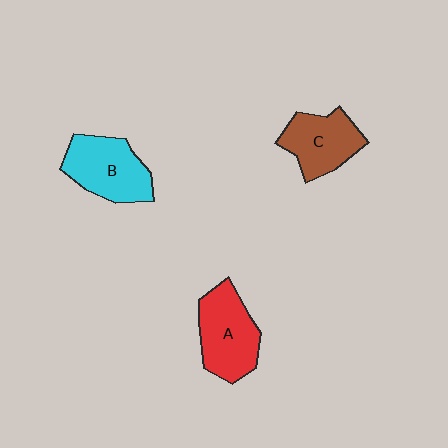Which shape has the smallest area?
Shape C (brown).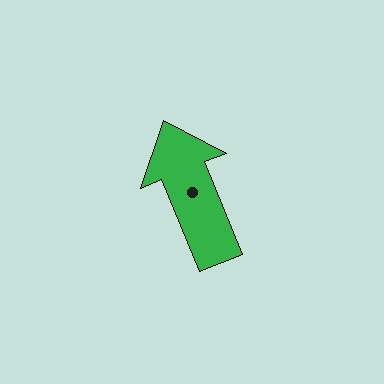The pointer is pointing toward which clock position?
Roughly 11 o'clock.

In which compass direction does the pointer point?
North.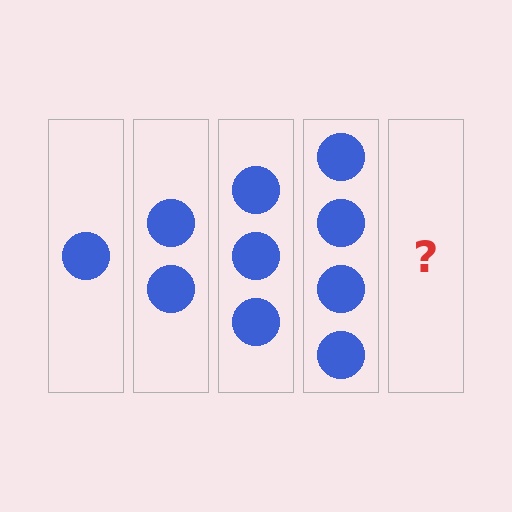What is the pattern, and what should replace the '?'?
The pattern is that each step adds one more circle. The '?' should be 5 circles.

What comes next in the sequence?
The next element should be 5 circles.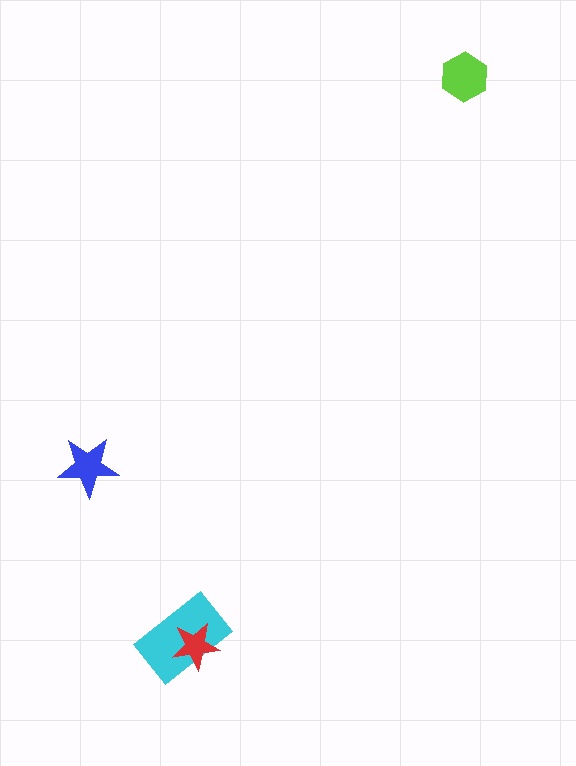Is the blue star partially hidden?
No, no other shape covers it.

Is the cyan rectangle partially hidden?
Yes, it is partially covered by another shape.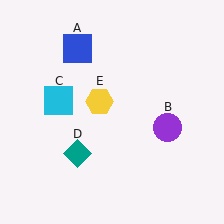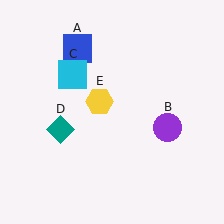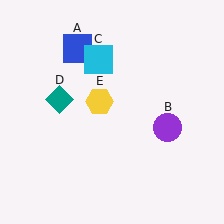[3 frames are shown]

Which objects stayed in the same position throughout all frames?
Blue square (object A) and purple circle (object B) and yellow hexagon (object E) remained stationary.